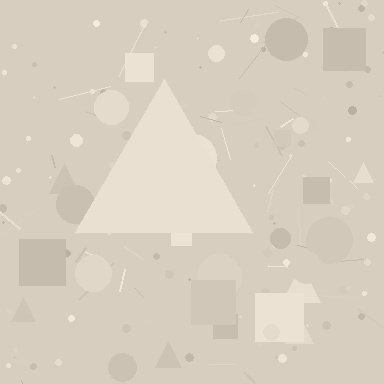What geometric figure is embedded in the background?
A triangle is embedded in the background.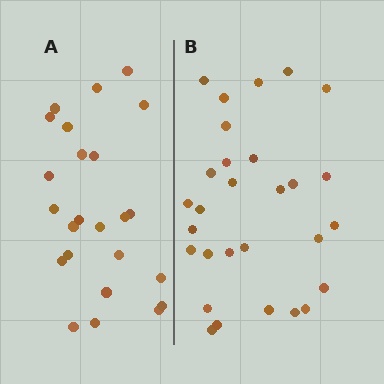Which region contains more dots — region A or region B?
Region B (the right region) has more dots.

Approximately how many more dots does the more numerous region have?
Region B has about 5 more dots than region A.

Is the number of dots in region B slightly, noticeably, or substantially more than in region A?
Region B has only slightly more — the two regions are fairly close. The ratio is roughly 1.2 to 1.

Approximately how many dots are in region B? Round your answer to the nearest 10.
About 30 dots. (The exact count is 29, which rounds to 30.)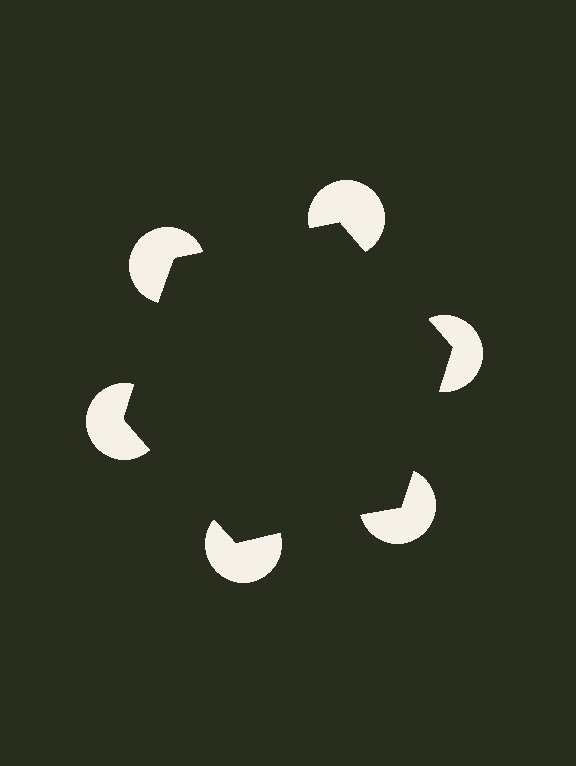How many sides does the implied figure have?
6 sides.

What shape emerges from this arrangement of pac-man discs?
An illusory hexagon — its edges are inferred from the aligned wedge cuts in the pac-man discs, not physically drawn.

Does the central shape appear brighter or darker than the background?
It typically appears slightly darker than the background, even though no actual brightness change is drawn.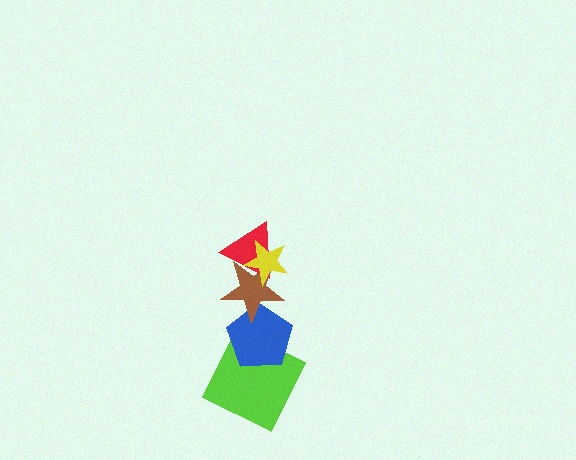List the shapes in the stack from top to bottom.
From top to bottom: the yellow star, the red triangle, the brown star, the blue pentagon, the lime square.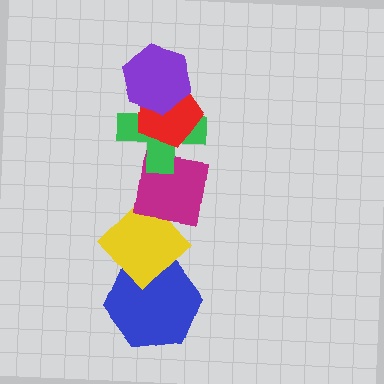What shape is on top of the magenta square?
The green cross is on top of the magenta square.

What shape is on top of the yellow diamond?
The magenta square is on top of the yellow diamond.